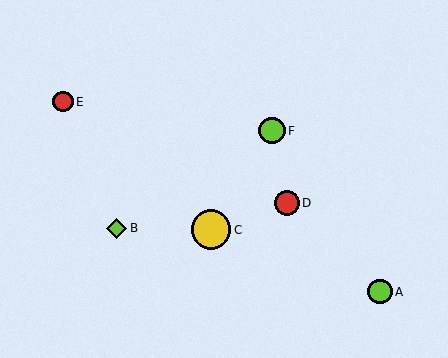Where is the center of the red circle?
The center of the red circle is at (287, 203).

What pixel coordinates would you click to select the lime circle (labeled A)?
Click at (380, 292) to select the lime circle A.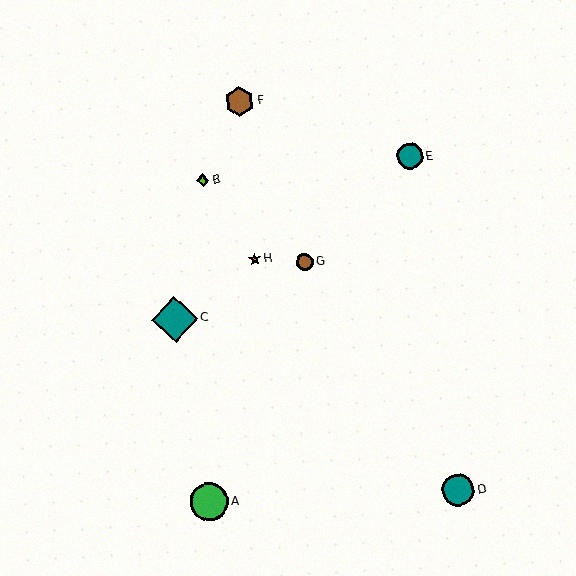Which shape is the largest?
The teal diamond (labeled C) is the largest.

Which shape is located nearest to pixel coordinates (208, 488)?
The green circle (labeled A) at (209, 502) is nearest to that location.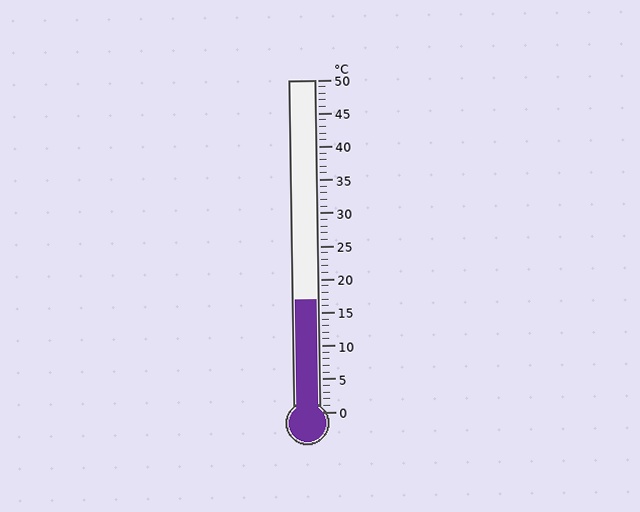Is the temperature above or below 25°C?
The temperature is below 25°C.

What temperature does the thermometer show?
The thermometer shows approximately 17°C.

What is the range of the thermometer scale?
The thermometer scale ranges from 0°C to 50°C.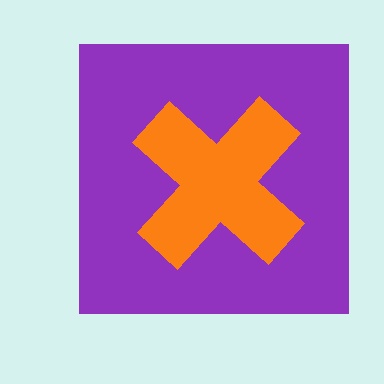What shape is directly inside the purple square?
The orange cross.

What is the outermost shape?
The purple square.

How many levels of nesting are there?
2.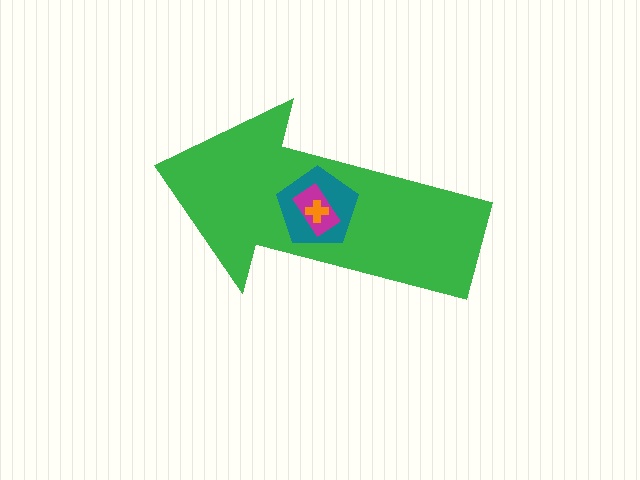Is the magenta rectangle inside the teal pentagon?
Yes.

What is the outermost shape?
The green arrow.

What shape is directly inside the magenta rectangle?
The orange cross.